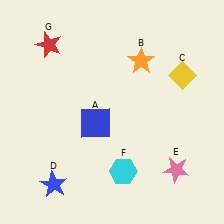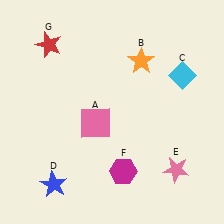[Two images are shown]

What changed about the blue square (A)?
In Image 1, A is blue. In Image 2, it changed to pink.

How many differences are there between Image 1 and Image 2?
There are 3 differences between the two images.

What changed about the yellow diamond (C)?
In Image 1, C is yellow. In Image 2, it changed to cyan.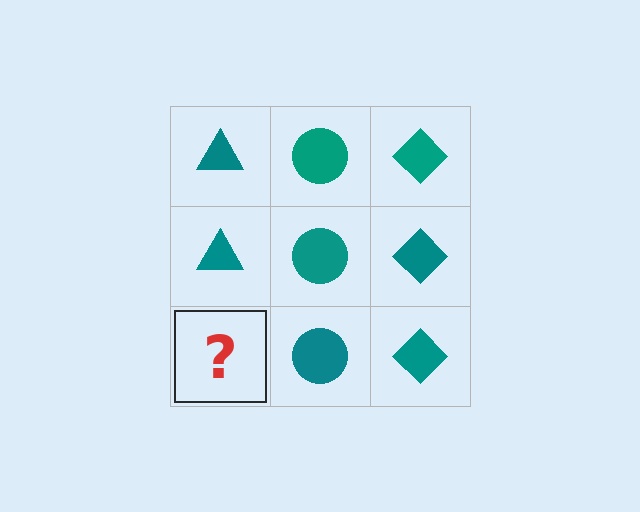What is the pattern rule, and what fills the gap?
The rule is that each column has a consistent shape. The gap should be filled with a teal triangle.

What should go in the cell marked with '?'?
The missing cell should contain a teal triangle.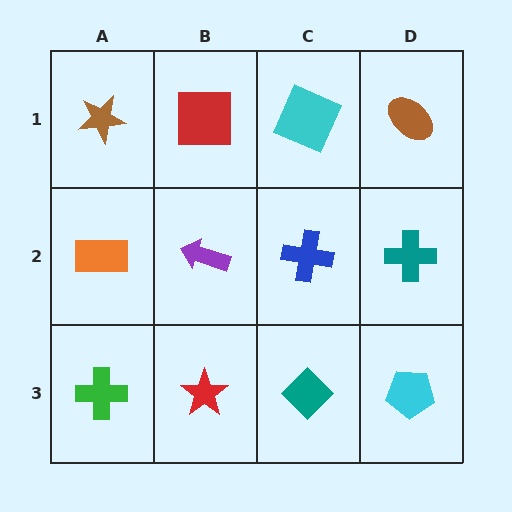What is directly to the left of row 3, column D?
A teal diamond.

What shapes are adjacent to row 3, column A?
An orange rectangle (row 2, column A), a red star (row 3, column B).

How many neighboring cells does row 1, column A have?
2.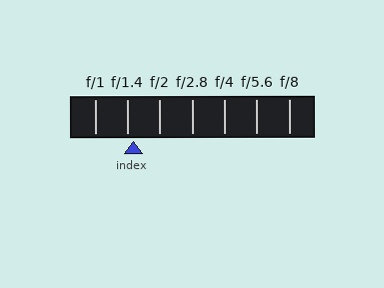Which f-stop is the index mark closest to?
The index mark is closest to f/1.4.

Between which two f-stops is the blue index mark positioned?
The index mark is between f/1.4 and f/2.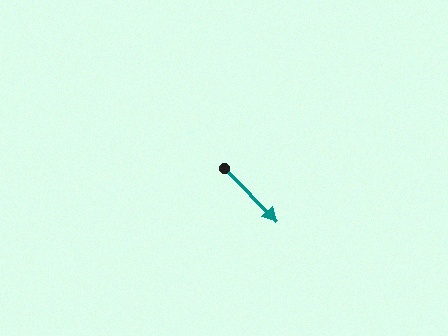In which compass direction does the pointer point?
Southeast.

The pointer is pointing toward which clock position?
Roughly 5 o'clock.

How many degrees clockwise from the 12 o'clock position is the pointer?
Approximately 136 degrees.